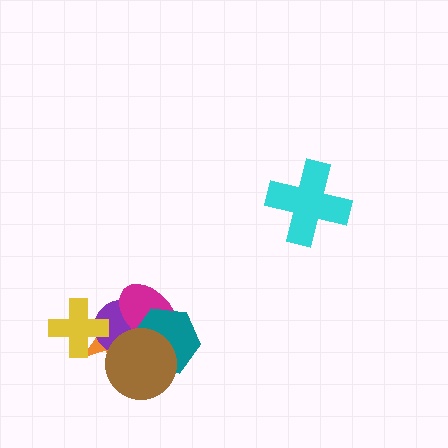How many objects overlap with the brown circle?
4 objects overlap with the brown circle.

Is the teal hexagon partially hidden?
Yes, it is partially covered by another shape.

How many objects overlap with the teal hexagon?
4 objects overlap with the teal hexagon.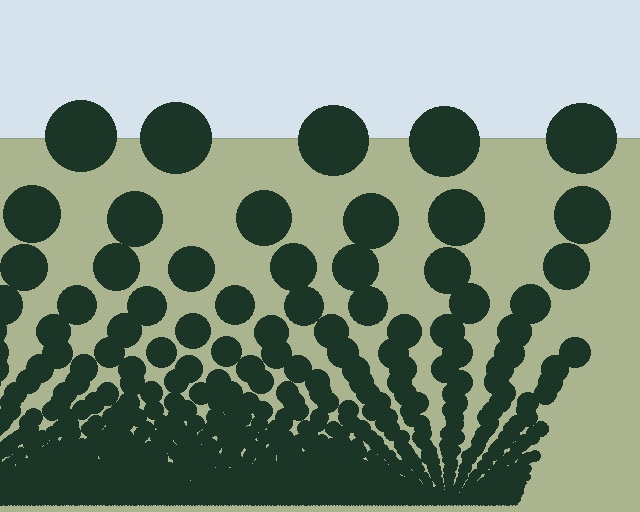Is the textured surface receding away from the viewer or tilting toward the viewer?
The surface appears to tilt toward the viewer. Texture elements get larger and sparser toward the top.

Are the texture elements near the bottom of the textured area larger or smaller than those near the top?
Smaller. The gradient is inverted — elements near the bottom are smaller and denser.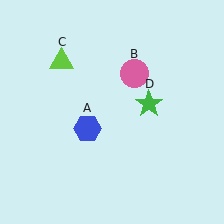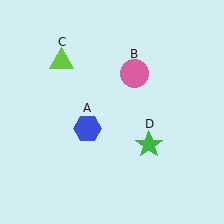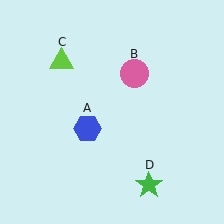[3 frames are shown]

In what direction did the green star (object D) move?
The green star (object D) moved down.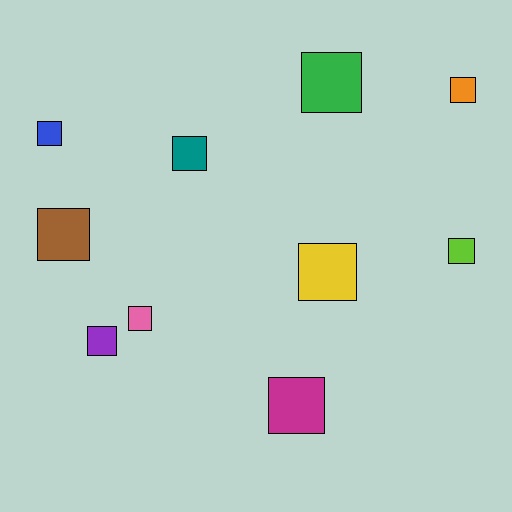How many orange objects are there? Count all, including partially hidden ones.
There is 1 orange object.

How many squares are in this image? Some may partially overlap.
There are 10 squares.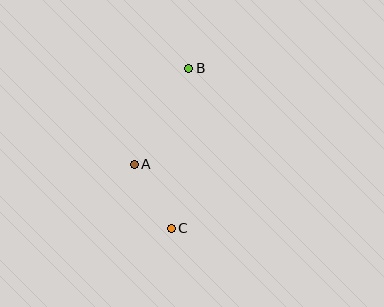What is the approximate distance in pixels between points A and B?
The distance between A and B is approximately 110 pixels.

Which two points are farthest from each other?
Points B and C are farthest from each other.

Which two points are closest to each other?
Points A and C are closest to each other.